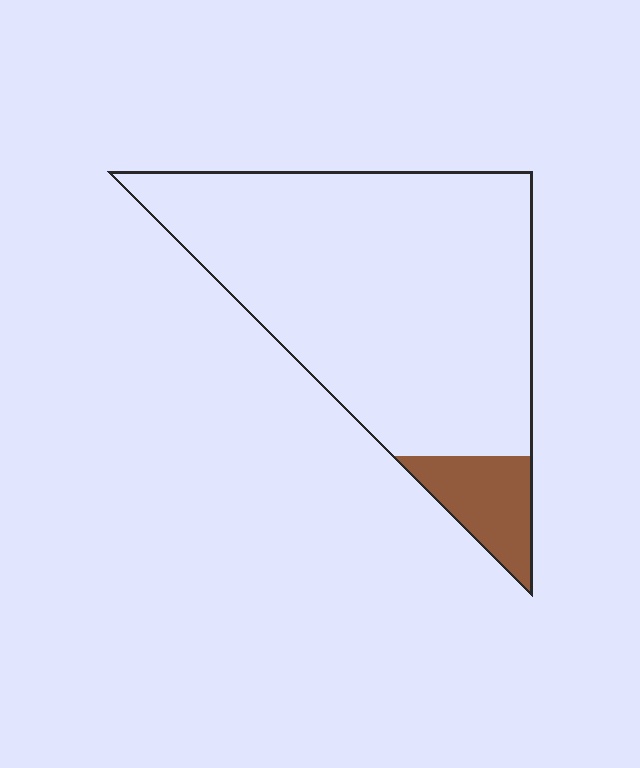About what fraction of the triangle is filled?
About one tenth (1/10).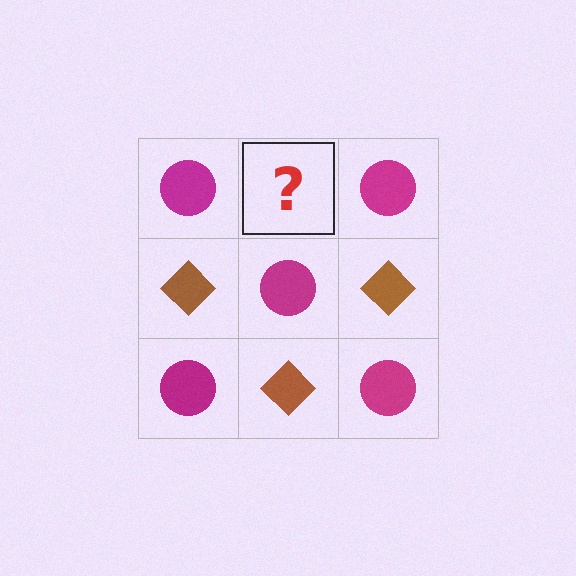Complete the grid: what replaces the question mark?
The question mark should be replaced with a brown diamond.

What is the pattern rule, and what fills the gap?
The rule is that it alternates magenta circle and brown diamond in a checkerboard pattern. The gap should be filled with a brown diamond.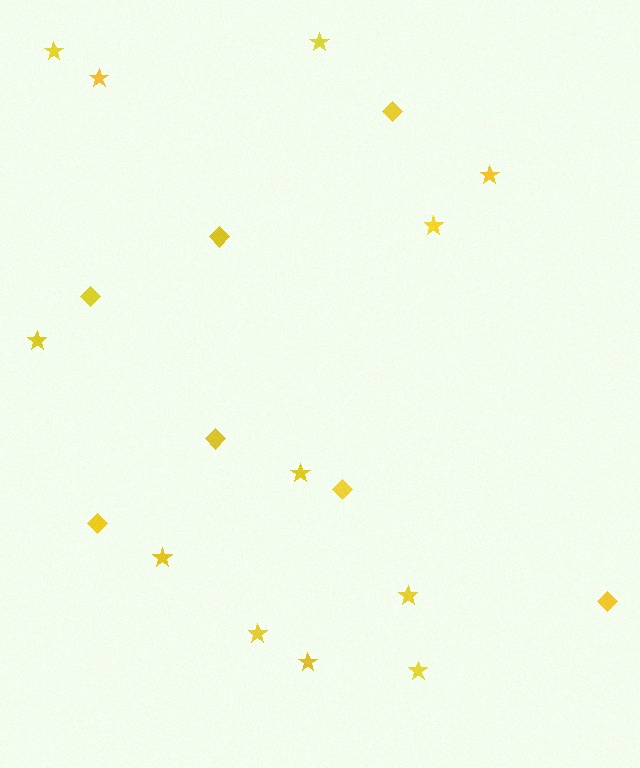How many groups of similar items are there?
There are 2 groups: one group of stars (12) and one group of diamonds (7).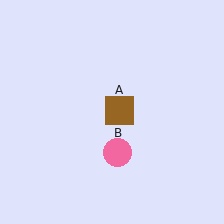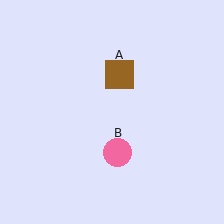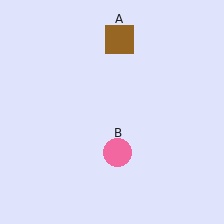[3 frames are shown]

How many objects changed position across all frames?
1 object changed position: brown square (object A).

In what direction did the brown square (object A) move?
The brown square (object A) moved up.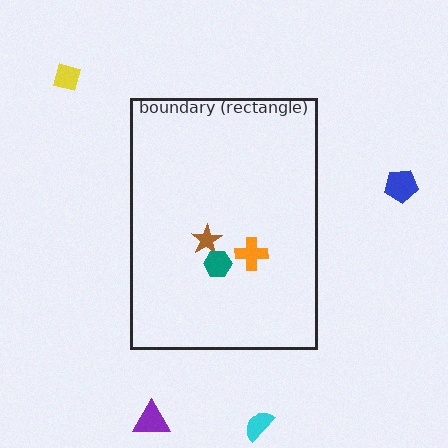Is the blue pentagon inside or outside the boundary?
Outside.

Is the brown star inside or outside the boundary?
Inside.